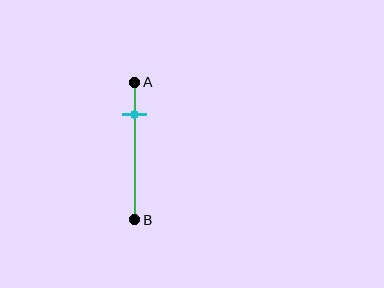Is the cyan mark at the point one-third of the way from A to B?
No, the mark is at about 25% from A, not at the 33% one-third point.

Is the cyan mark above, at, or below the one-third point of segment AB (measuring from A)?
The cyan mark is above the one-third point of segment AB.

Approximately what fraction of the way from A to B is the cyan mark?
The cyan mark is approximately 25% of the way from A to B.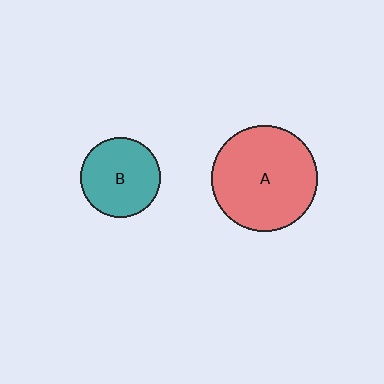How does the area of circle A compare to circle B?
Approximately 1.7 times.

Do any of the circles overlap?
No, none of the circles overlap.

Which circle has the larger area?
Circle A (red).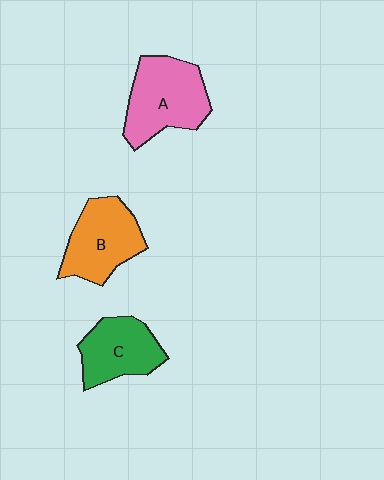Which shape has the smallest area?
Shape C (green).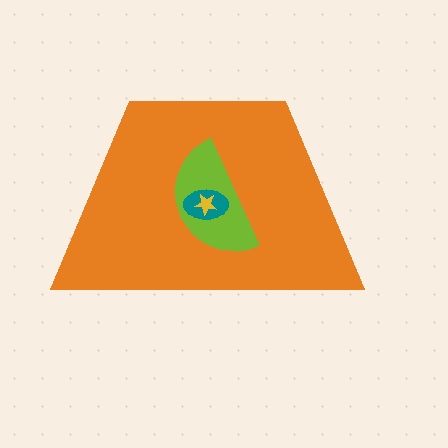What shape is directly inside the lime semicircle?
The teal ellipse.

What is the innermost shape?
The yellow star.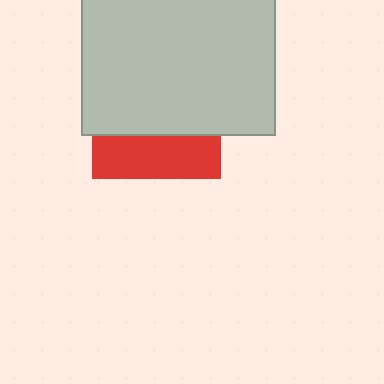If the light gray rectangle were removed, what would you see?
You would see the complete red square.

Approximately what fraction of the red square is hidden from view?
Roughly 66% of the red square is hidden behind the light gray rectangle.